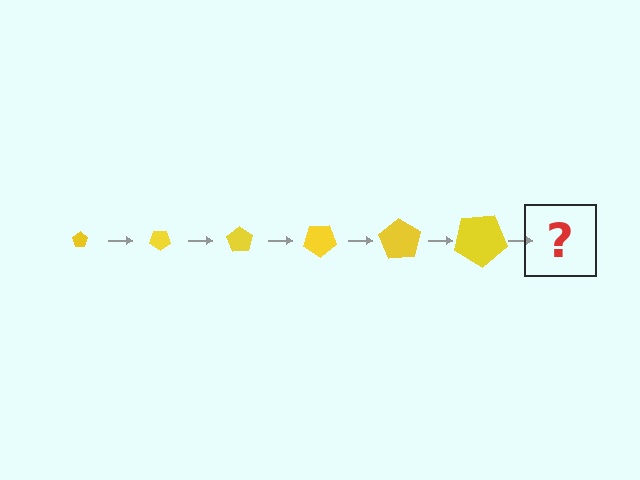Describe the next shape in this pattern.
It should be a pentagon, larger than the previous one and rotated 210 degrees from the start.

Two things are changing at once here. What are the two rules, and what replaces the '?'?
The two rules are that the pentagon grows larger each step and it rotates 35 degrees each step. The '?' should be a pentagon, larger than the previous one and rotated 210 degrees from the start.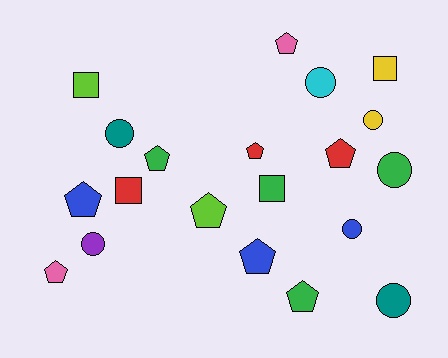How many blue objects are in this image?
There are 3 blue objects.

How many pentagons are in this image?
There are 9 pentagons.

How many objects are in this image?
There are 20 objects.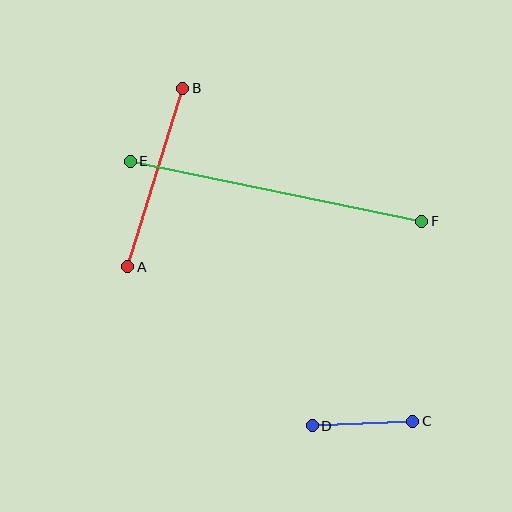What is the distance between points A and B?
The distance is approximately 187 pixels.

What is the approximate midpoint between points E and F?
The midpoint is at approximately (276, 191) pixels.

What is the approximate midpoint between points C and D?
The midpoint is at approximately (363, 424) pixels.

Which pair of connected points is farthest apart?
Points E and F are farthest apart.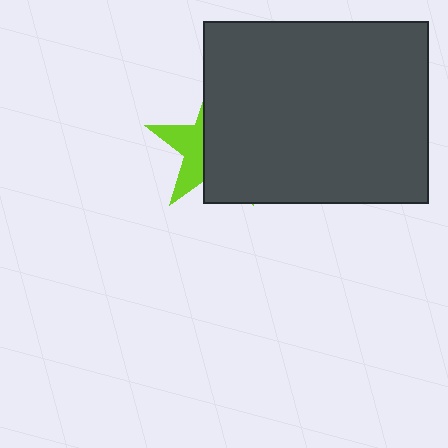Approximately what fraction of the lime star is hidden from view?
Roughly 62% of the lime star is hidden behind the dark gray rectangle.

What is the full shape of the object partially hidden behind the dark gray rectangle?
The partially hidden object is a lime star.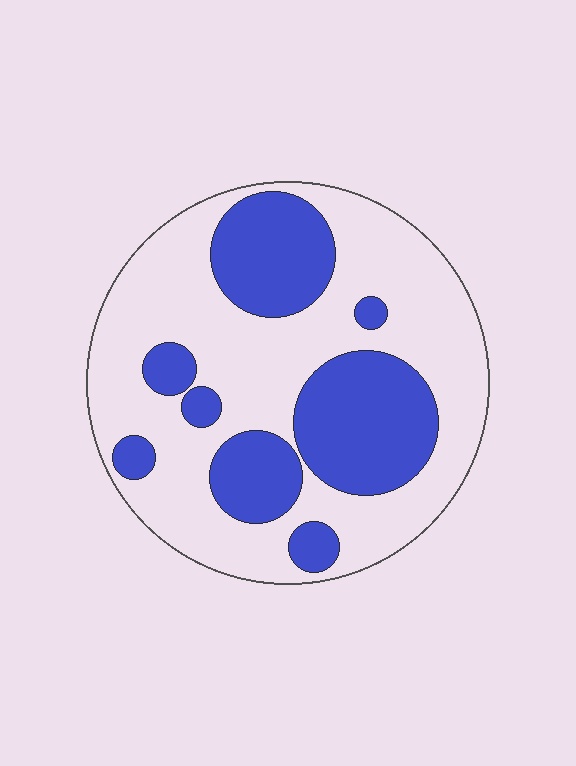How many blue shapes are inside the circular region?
8.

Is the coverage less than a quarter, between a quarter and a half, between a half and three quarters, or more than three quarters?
Between a quarter and a half.